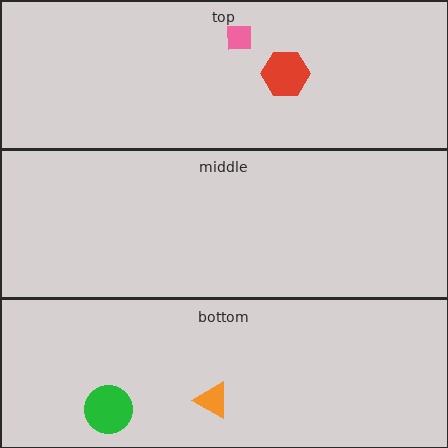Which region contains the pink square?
The top region.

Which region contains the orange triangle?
The bottom region.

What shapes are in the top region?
The pink square, the red hexagon.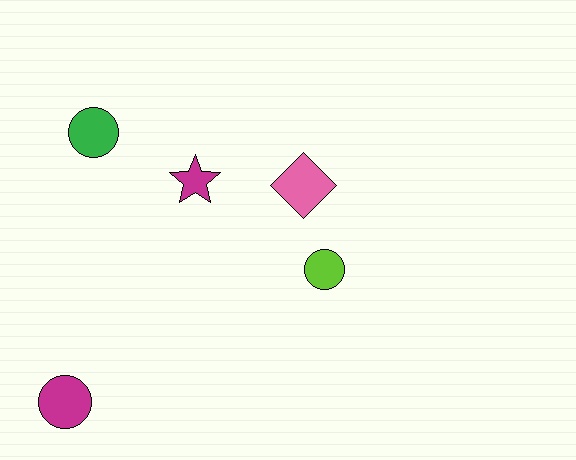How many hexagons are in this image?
There are no hexagons.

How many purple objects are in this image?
There are no purple objects.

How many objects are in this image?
There are 5 objects.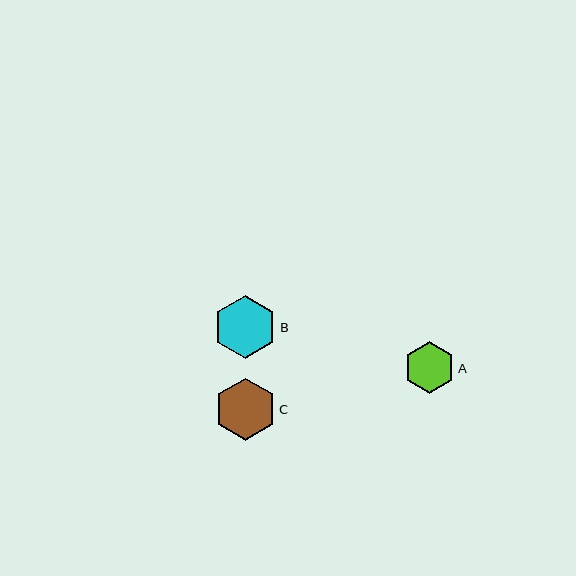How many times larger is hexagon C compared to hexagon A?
Hexagon C is approximately 1.2 times the size of hexagon A.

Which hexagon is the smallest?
Hexagon A is the smallest with a size of approximately 52 pixels.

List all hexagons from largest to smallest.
From largest to smallest: B, C, A.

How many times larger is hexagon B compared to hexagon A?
Hexagon B is approximately 1.2 times the size of hexagon A.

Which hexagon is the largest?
Hexagon B is the largest with a size of approximately 63 pixels.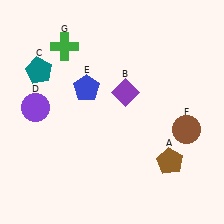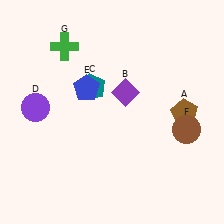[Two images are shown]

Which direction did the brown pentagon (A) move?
The brown pentagon (A) moved up.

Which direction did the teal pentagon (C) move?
The teal pentagon (C) moved right.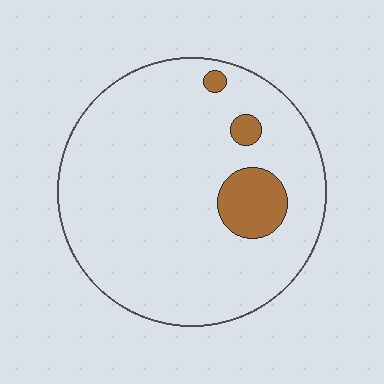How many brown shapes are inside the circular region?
3.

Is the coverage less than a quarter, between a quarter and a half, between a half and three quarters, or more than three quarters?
Less than a quarter.